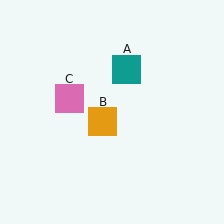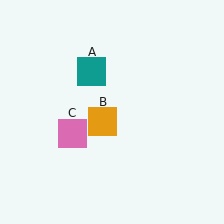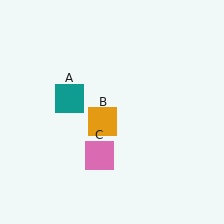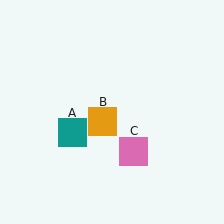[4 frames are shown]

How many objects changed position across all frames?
2 objects changed position: teal square (object A), pink square (object C).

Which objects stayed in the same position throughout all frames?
Orange square (object B) remained stationary.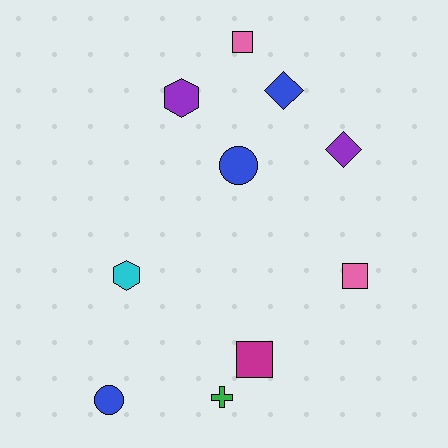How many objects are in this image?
There are 10 objects.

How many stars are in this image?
There are no stars.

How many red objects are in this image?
There are no red objects.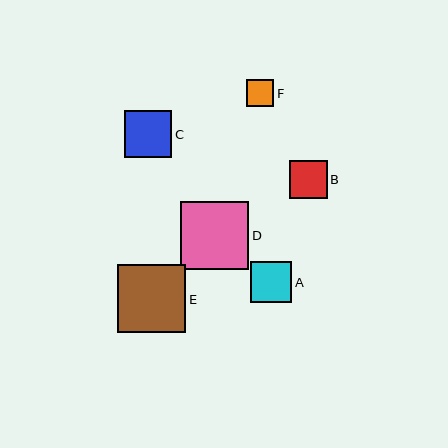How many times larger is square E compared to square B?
Square E is approximately 1.8 times the size of square B.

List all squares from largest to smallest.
From largest to smallest: D, E, C, A, B, F.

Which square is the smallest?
Square F is the smallest with a size of approximately 27 pixels.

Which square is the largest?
Square D is the largest with a size of approximately 68 pixels.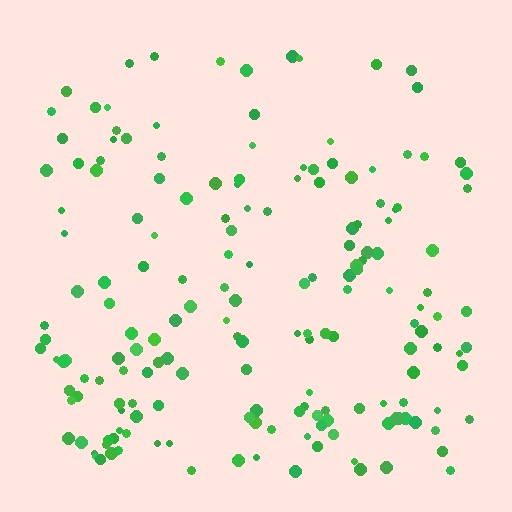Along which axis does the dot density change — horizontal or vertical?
Vertical.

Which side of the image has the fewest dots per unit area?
The top.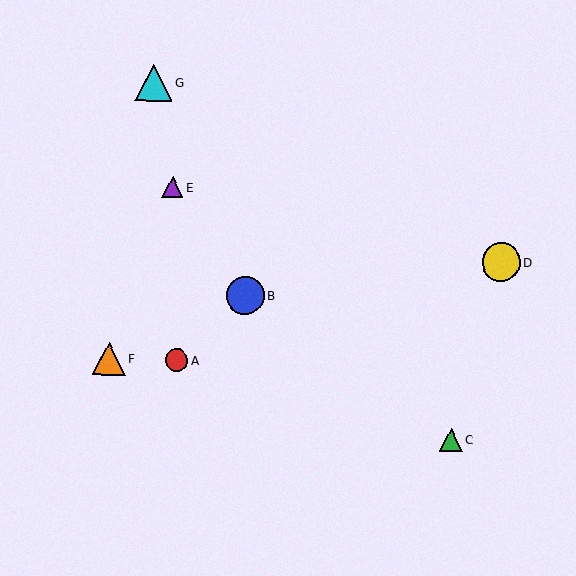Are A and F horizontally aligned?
Yes, both are at y≈361.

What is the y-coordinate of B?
Object B is at y≈295.